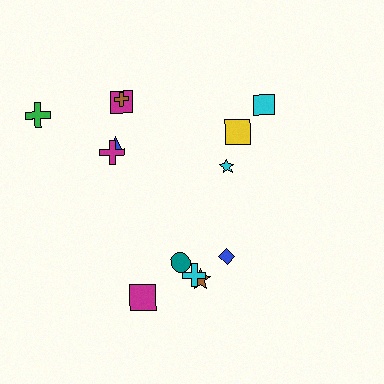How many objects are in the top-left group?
There are 5 objects.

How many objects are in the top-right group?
There are 3 objects.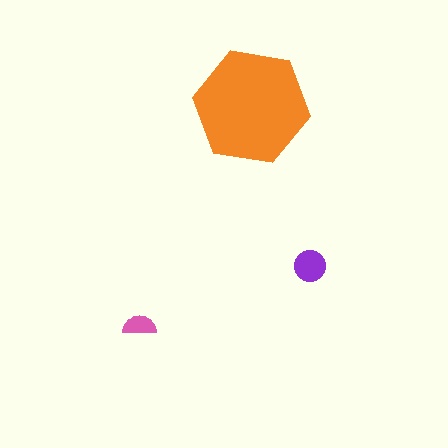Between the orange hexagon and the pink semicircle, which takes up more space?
The orange hexagon.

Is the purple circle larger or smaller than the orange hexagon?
Smaller.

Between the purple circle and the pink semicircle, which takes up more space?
The purple circle.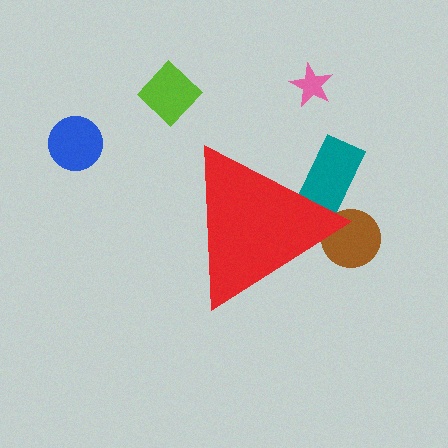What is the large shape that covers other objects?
A red triangle.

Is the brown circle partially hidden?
Yes, the brown circle is partially hidden behind the red triangle.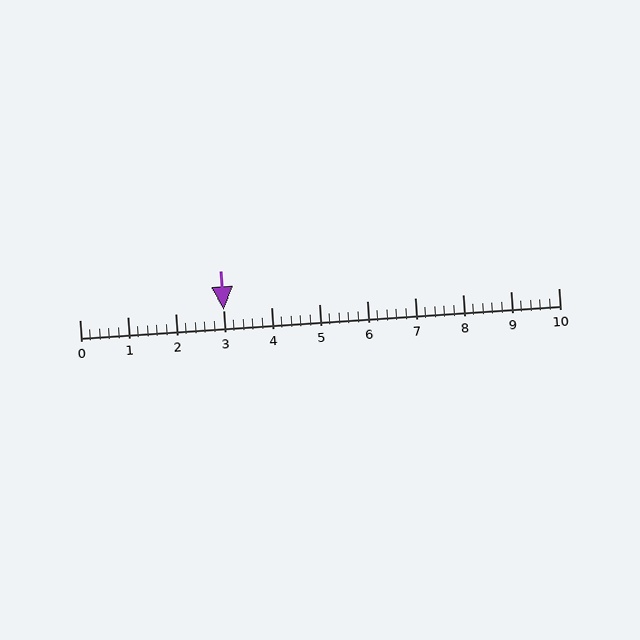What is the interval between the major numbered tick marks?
The major tick marks are spaced 1 units apart.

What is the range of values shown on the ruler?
The ruler shows values from 0 to 10.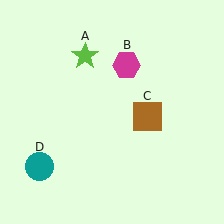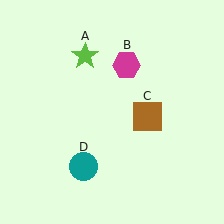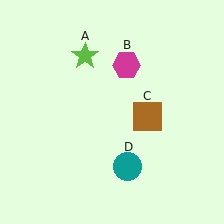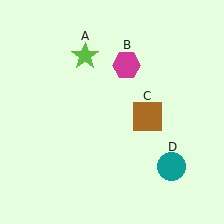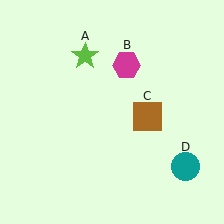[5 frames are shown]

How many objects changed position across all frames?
1 object changed position: teal circle (object D).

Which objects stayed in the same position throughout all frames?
Lime star (object A) and magenta hexagon (object B) and brown square (object C) remained stationary.